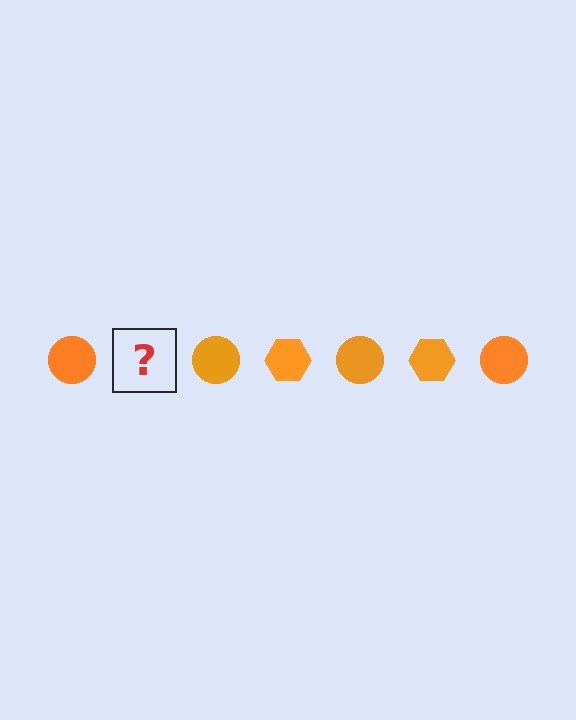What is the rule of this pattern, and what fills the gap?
The rule is that the pattern cycles through circle, hexagon shapes in orange. The gap should be filled with an orange hexagon.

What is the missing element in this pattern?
The missing element is an orange hexagon.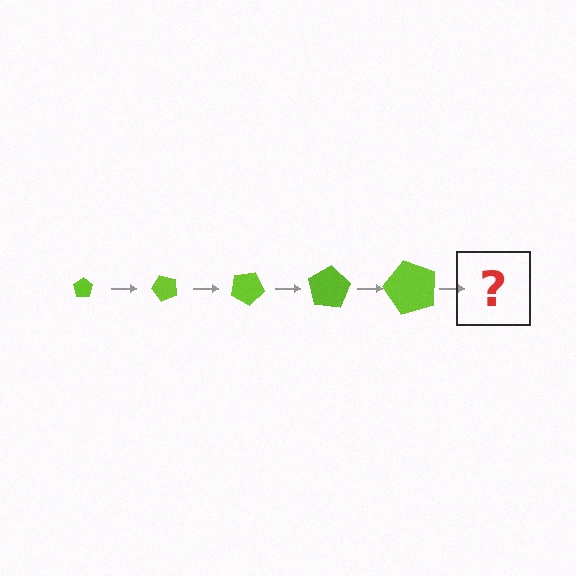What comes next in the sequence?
The next element should be a pentagon, larger than the previous one and rotated 250 degrees from the start.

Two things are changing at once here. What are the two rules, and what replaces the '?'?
The two rules are that the pentagon grows larger each step and it rotates 50 degrees each step. The '?' should be a pentagon, larger than the previous one and rotated 250 degrees from the start.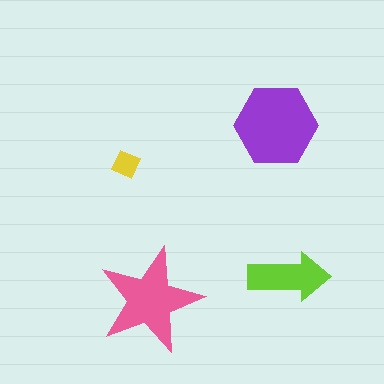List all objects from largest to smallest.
The purple hexagon, the pink star, the lime arrow, the yellow diamond.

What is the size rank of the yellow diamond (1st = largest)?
4th.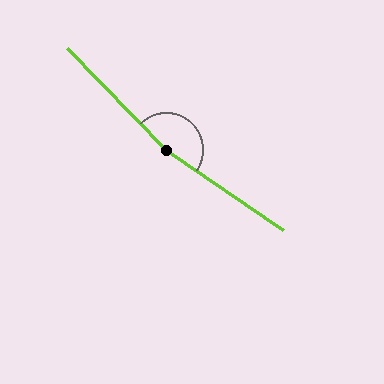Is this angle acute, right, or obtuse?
It is obtuse.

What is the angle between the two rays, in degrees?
Approximately 169 degrees.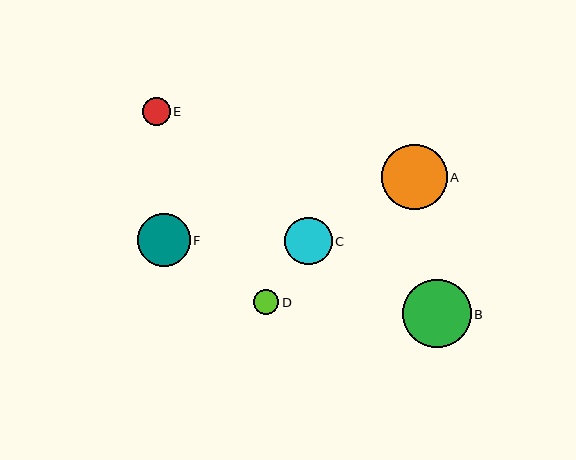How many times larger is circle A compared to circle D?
Circle A is approximately 2.6 times the size of circle D.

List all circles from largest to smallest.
From largest to smallest: B, A, F, C, E, D.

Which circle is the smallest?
Circle D is the smallest with a size of approximately 25 pixels.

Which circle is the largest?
Circle B is the largest with a size of approximately 68 pixels.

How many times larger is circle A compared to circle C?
Circle A is approximately 1.4 times the size of circle C.